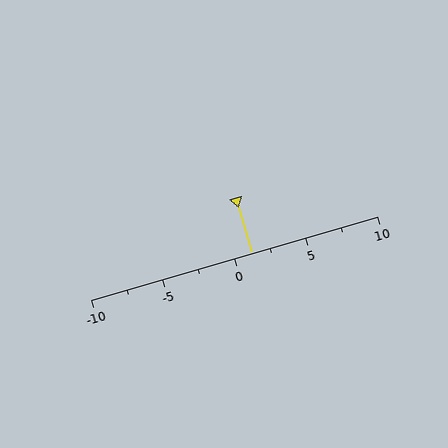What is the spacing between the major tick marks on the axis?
The major ticks are spaced 5 apart.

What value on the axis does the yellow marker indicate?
The marker indicates approximately 1.2.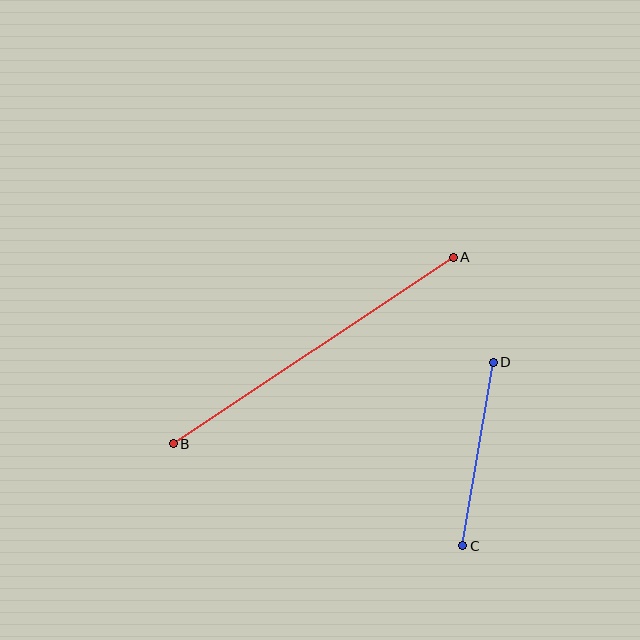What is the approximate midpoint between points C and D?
The midpoint is at approximately (478, 454) pixels.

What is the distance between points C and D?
The distance is approximately 186 pixels.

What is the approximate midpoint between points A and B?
The midpoint is at approximately (313, 350) pixels.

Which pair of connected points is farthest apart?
Points A and B are farthest apart.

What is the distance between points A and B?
The distance is approximately 336 pixels.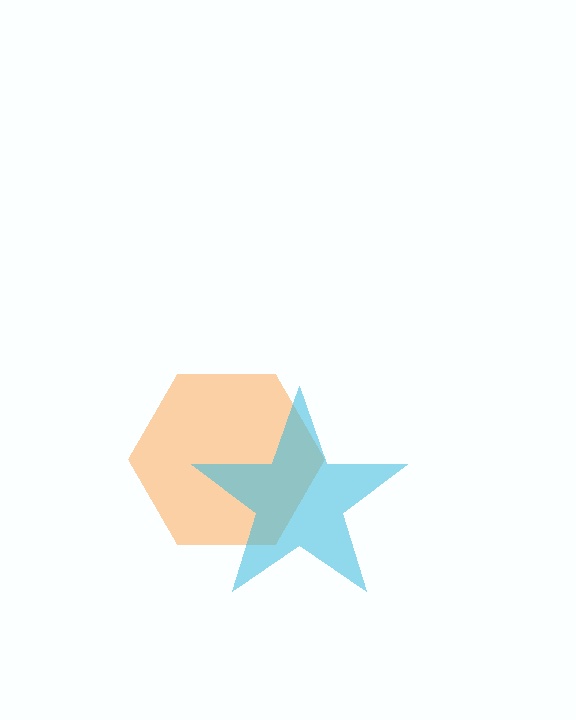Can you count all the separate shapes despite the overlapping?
Yes, there are 2 separate shapes.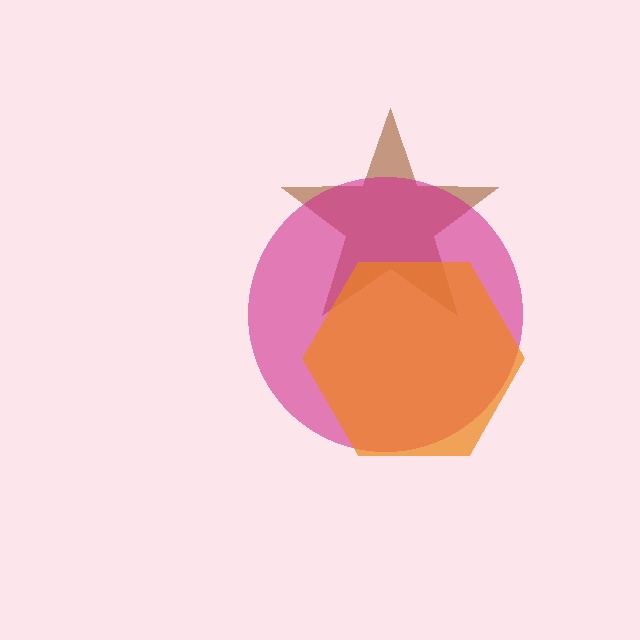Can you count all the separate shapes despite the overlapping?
Yes, there are 3 separate shapes.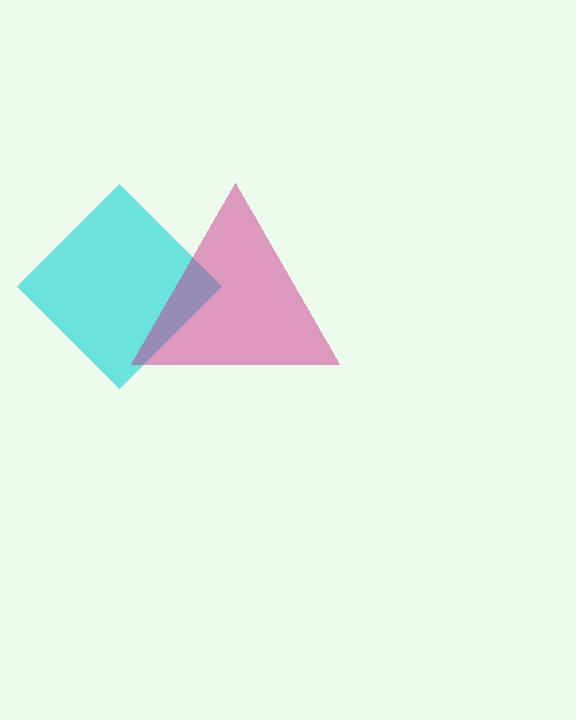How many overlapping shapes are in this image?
There are 2 overlapping shapes in the image.